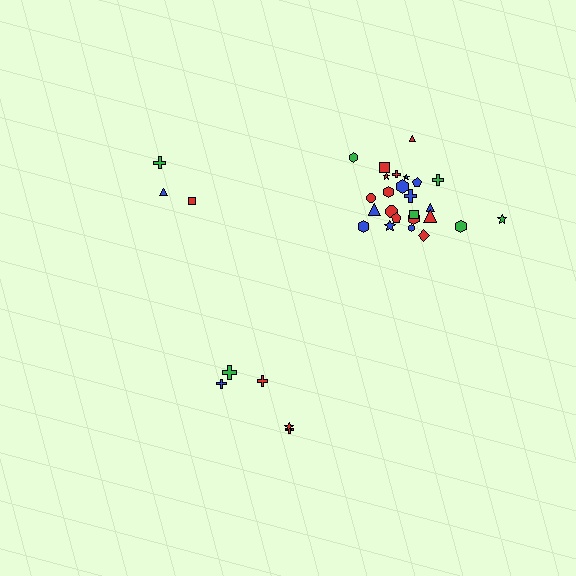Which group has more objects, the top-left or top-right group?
The top-right group.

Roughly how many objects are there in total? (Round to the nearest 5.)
Roughly 35 objects in total.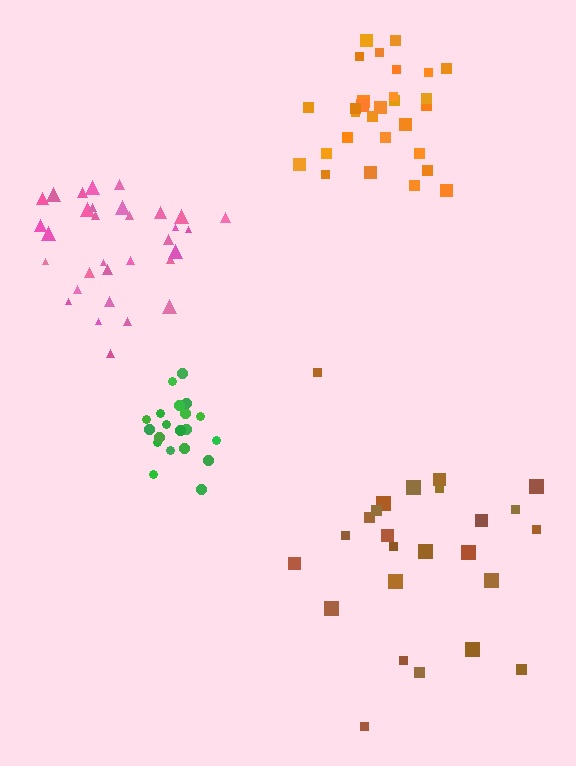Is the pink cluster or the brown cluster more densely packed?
Pink.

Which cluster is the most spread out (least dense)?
Brown.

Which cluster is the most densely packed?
Green.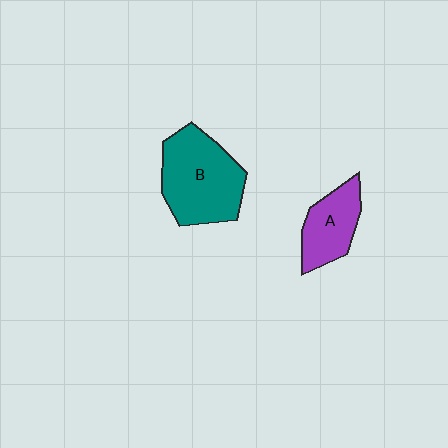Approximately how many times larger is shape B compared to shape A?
Approximately 1.7 times.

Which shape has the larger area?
Shape B (teal).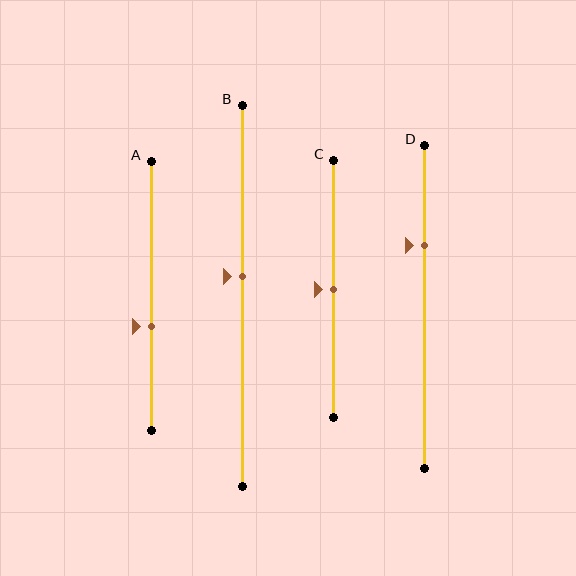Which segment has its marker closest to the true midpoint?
Segment C has its marker closest to the true midpoint.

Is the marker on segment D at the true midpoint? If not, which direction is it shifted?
No, the marker on segment D is shifted upward by about 19% of the segment length.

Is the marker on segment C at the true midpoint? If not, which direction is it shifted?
Yes, the marker on segment C is at the true midpoint.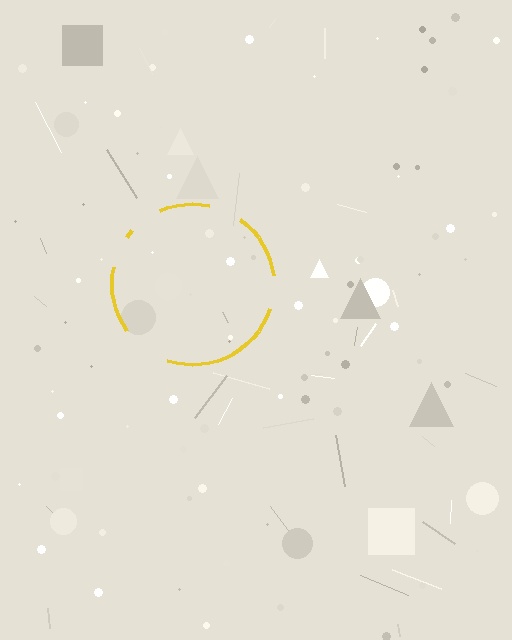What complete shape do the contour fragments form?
The contour fragments form a circle.